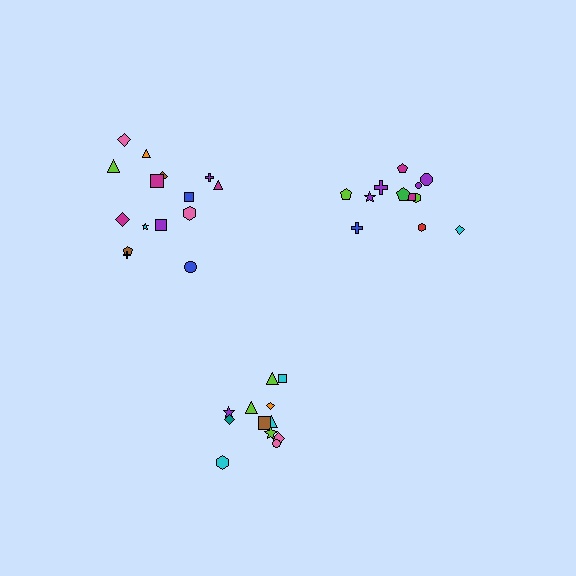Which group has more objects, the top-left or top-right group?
The top-left group.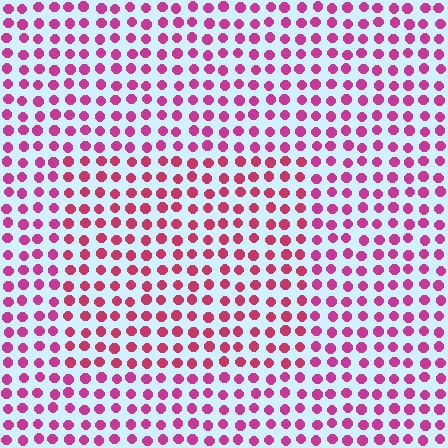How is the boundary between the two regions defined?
The boundary is defined purely by a slight shift in hue (about 21 degrees). Spacing, size, and orientation are identical on both sides.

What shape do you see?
I see a rectangle.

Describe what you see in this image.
The image is filled with small magenta elements in a uniform arrangement. A rectangle-shaped region is visible where the elements are tinted to a slightly different hue, forming a subtle color boundary.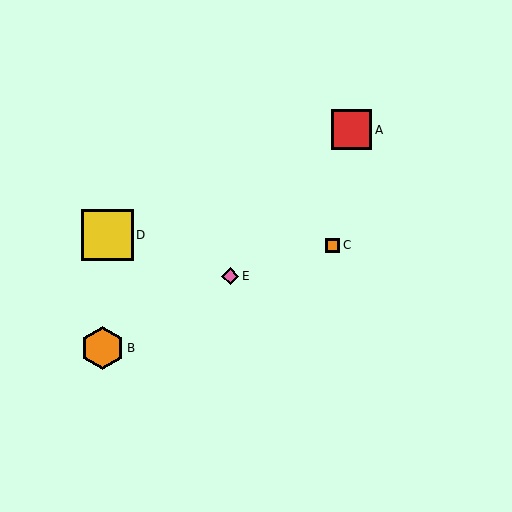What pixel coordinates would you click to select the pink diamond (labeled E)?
Click at (230, 276) to select the pink diamond E.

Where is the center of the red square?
The center of the red square is at (352, 130).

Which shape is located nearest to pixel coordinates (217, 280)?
The pink diamond (labeled E) at (230, 276) is nearest to that location.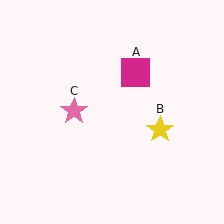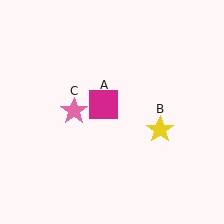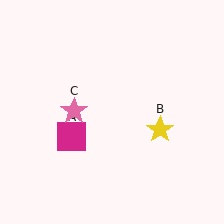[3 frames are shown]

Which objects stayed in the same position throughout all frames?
Yellow star (object B) and pink star (object C) remained stationary.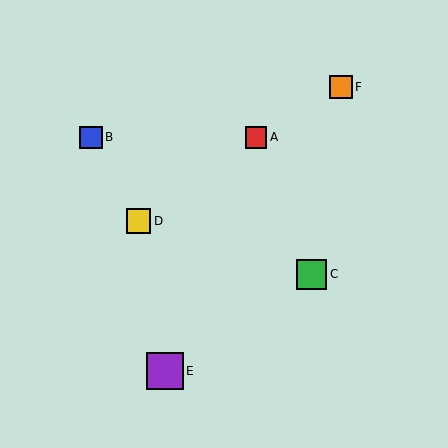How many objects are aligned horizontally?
2 objects (A, B) are aligned horizontally.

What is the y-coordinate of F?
Object F is at y≈87.